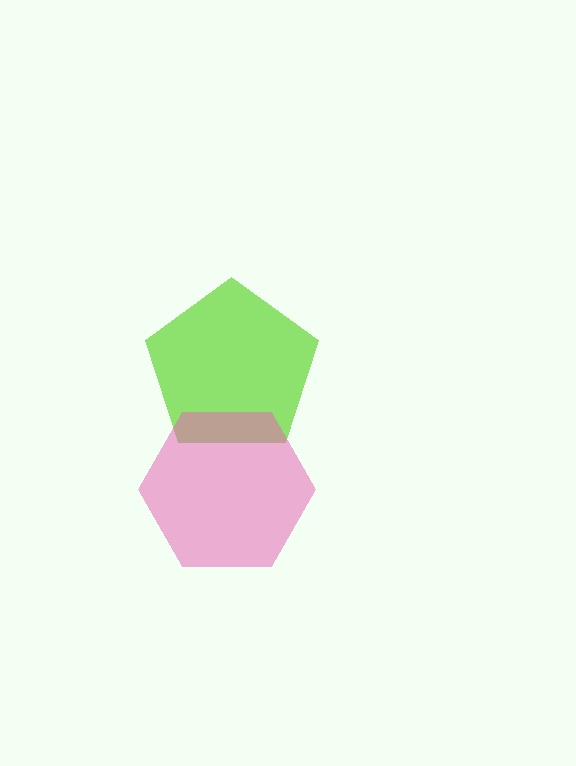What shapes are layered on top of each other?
The layered shapes are: a lime pentagon, a pink hexagon.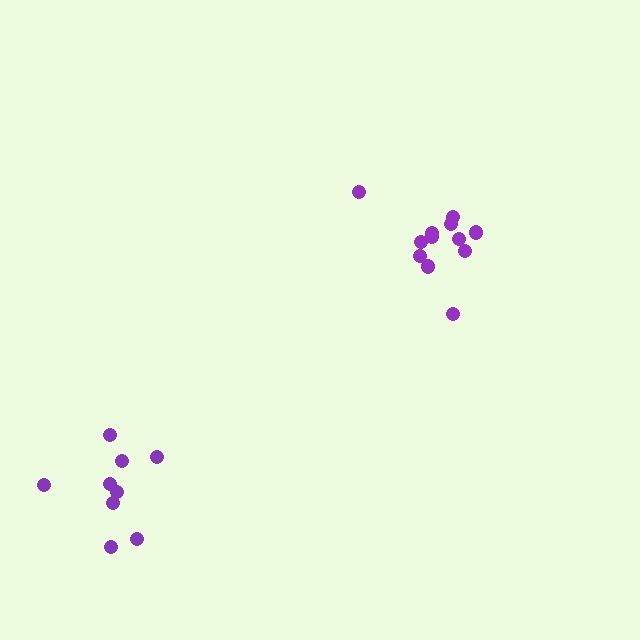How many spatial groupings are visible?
There are 2 spatial groupings.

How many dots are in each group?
Group 1: 12 dots, Group 2: 9 dots (21 total).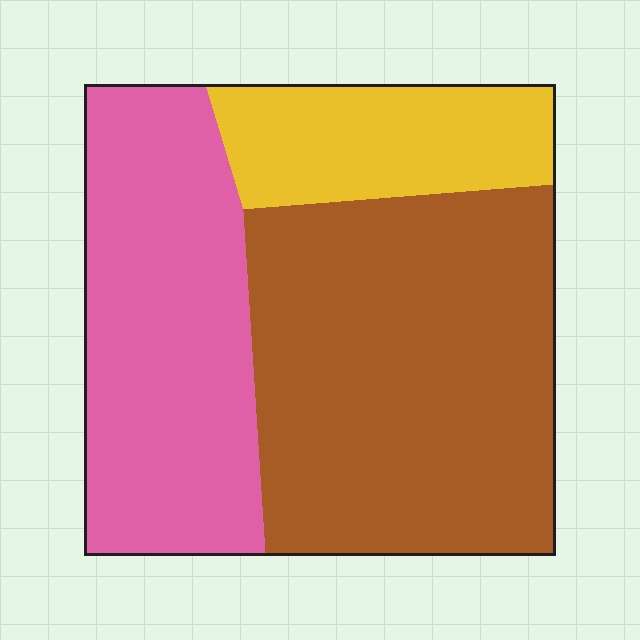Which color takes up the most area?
Brown, at roughly 50%.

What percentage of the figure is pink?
Pink covers about 35% of the figure.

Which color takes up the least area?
Yellow, at roughly 15%.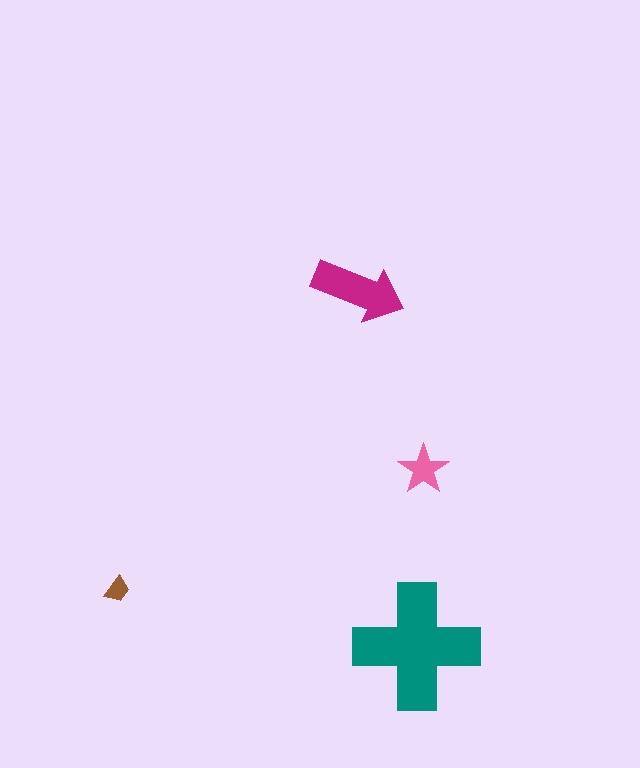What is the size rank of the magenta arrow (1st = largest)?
2nd.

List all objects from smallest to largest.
The brown trapezoid, the pink star, the magenta arrow, the teal cross.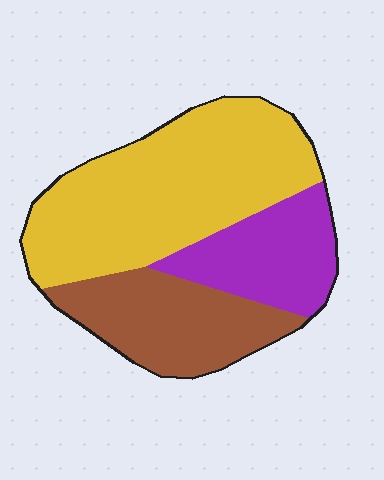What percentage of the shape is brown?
Brown covers roughly 25% of the shape.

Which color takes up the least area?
Purple, at roughly 20%.